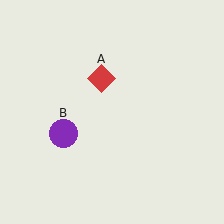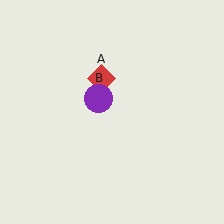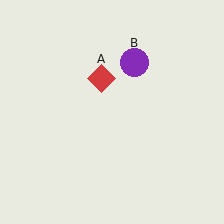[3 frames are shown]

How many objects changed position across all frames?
1 object changed position: purple circle (object B).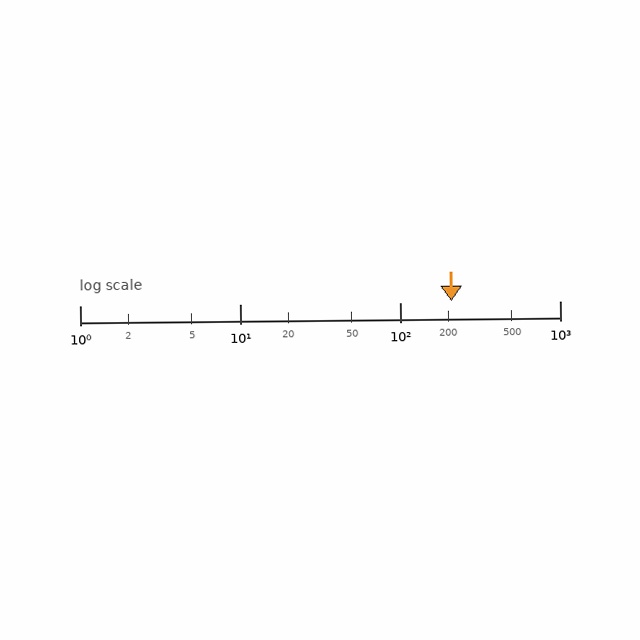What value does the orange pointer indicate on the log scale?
The pointer indicates approximately 210.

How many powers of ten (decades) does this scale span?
The scale spans 3 decades, from 1 to 1000.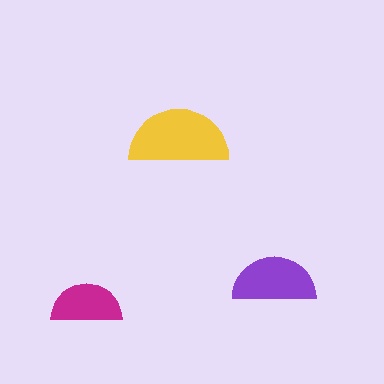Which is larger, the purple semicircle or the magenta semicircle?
The purple one.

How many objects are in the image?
There are 3 objects in the image.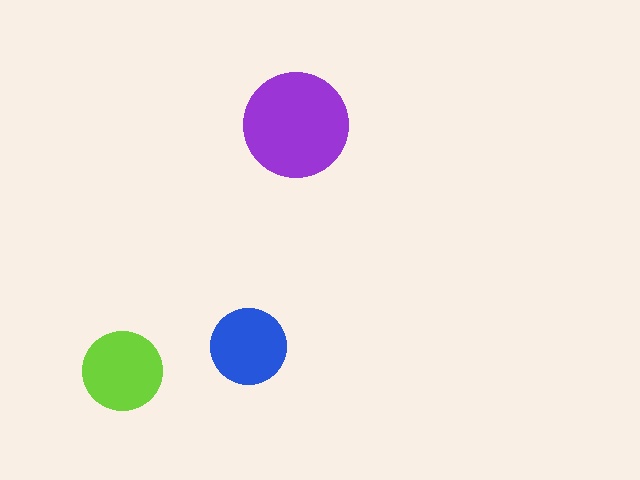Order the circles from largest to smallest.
the purple one, the lime one, the blue one.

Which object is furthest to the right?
The purple circle is rightmost.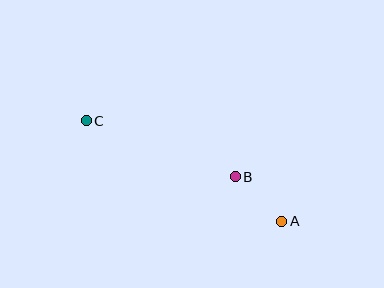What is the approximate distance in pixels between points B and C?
The distance between B and C is approximately 159 pixels.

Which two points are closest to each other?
Points A and B are closest to each other.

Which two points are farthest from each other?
Points A and C are farthest from each other.